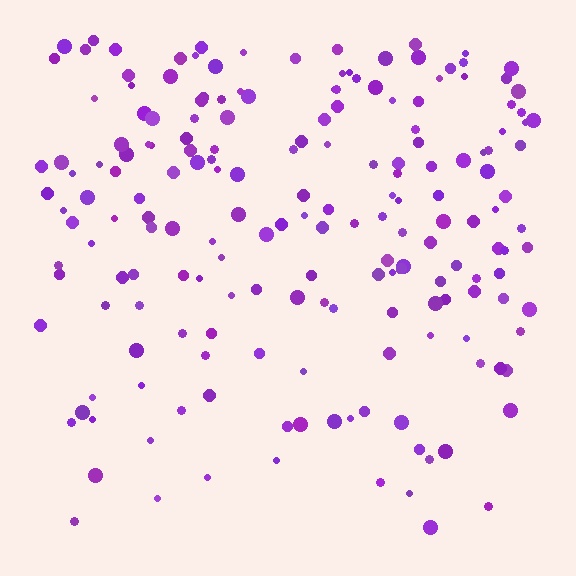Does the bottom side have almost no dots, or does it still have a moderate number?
Still a moderate number, just noticeably fewer than the top.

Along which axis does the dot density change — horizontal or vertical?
Vertical.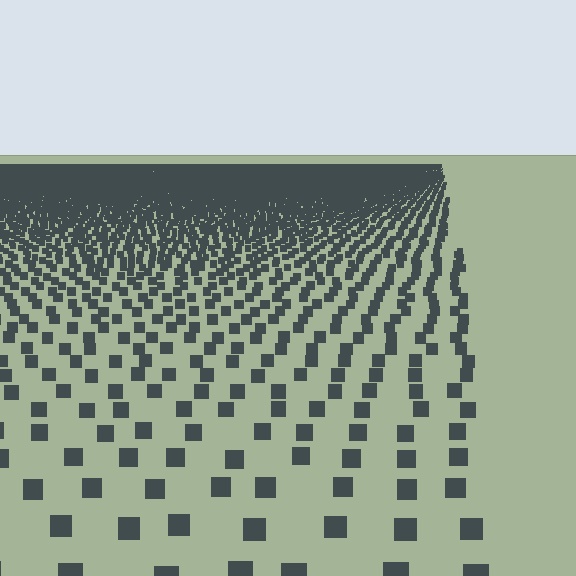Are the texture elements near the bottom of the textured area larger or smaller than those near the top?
Larger. Near the bottom, elements are closer to the viewer and appear at a bigger on-screen size.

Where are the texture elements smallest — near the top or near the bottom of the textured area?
Near the top.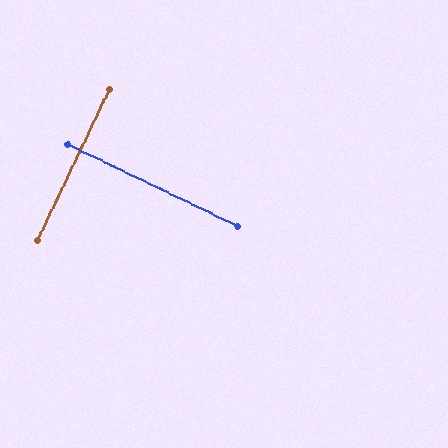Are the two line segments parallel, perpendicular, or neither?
Perpendicular — they meet at approximately 90°.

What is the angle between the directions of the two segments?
Approximately 90 degrees.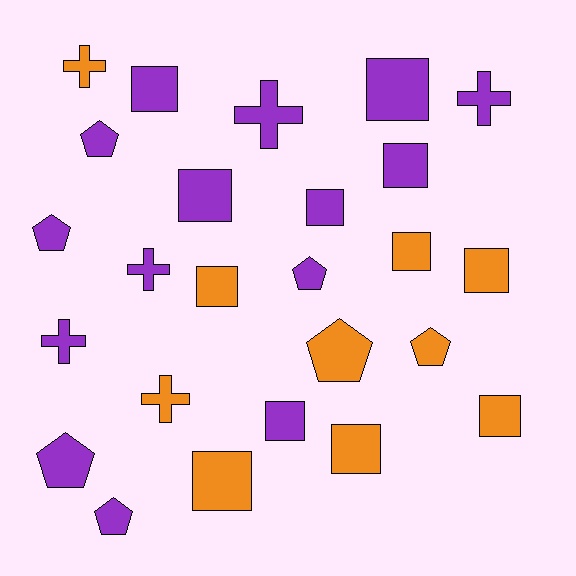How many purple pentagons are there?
There are 5 purple pentagons.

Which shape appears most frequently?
Square, with 12 objects.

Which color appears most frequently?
Purple, with 15 objects.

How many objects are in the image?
There are 25 objects.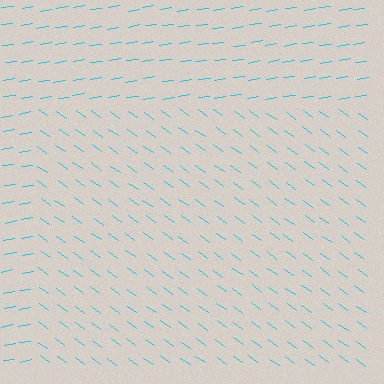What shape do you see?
I see a rectangle.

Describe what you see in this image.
The image is filled with small cyan line segments. A rectangle region in the image has lines oriented differently from the surrounding lines, creating a visible texture boundary.